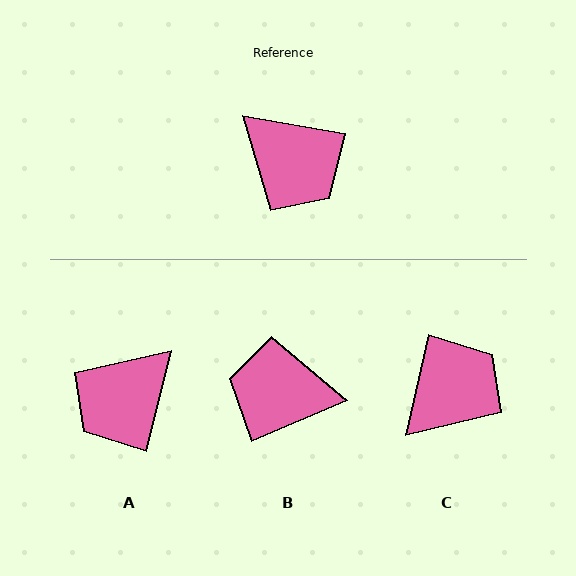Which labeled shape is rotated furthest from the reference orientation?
B, about 147 degrees away.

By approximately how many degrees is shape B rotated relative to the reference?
Approximately 147 degrees clockwise.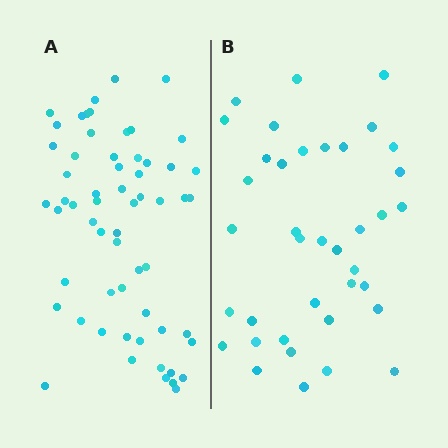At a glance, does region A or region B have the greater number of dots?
Region A (the left region) has more dots.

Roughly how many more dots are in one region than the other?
Region A has approximately 20 more dots than region B.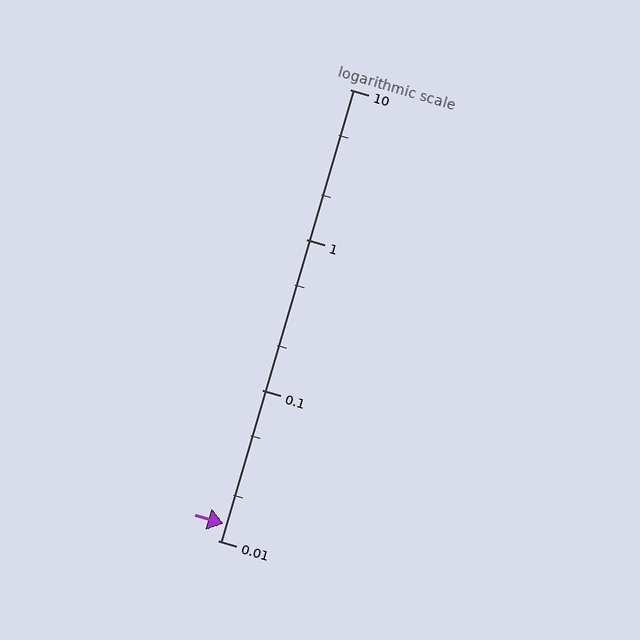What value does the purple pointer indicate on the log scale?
The pointer indicates approximately 0.013.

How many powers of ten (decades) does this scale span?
The scale spans 3 decades, from 0.01 to 10.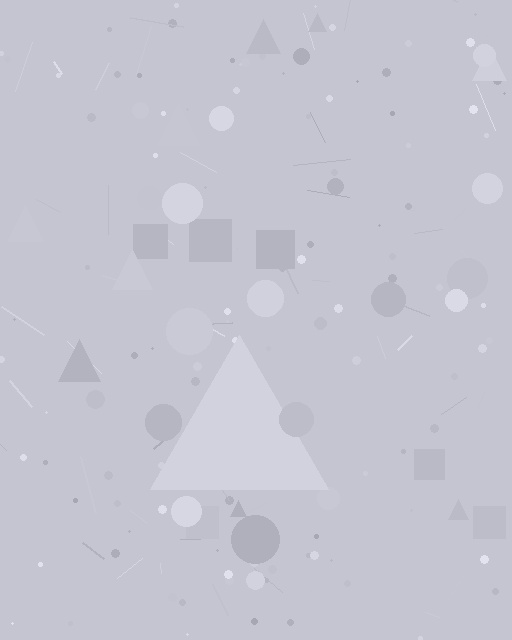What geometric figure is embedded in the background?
A triangle is embedded in the background.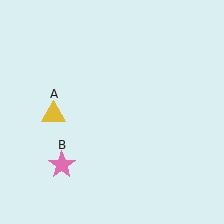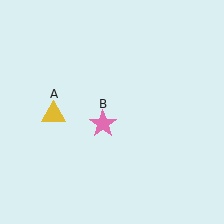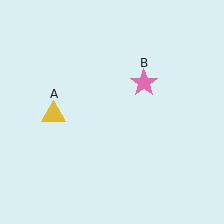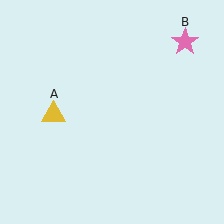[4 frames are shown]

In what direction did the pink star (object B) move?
The pink star (object B) moved up and to the right.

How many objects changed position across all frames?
1 object changed position: pink star (object B).